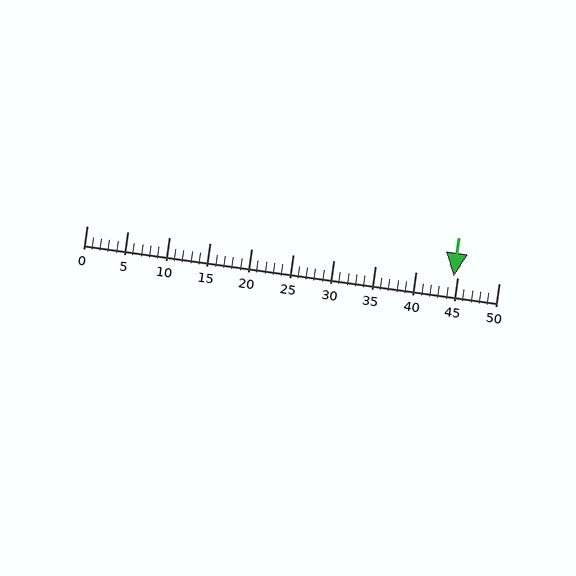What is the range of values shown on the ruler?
The ruler shows values from 0 to 50.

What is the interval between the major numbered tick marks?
The major tick marks are spaced 5 units apart.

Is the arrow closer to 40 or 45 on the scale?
The arrow is closer to 45.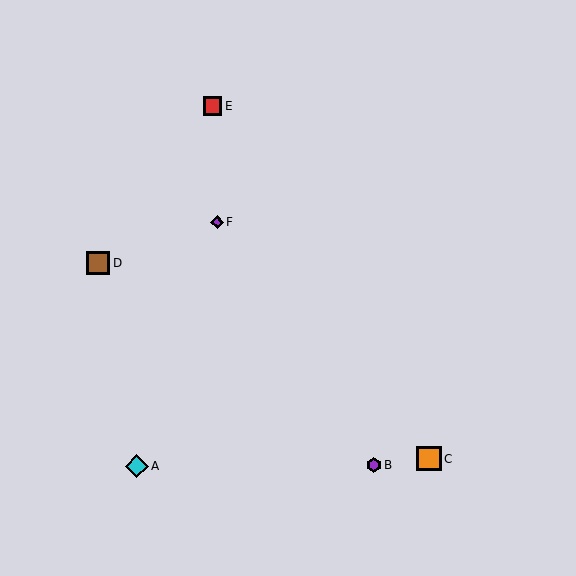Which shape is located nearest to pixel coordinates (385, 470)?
The purple hexagon (labeled B) at (374, 465) is nearest to that location.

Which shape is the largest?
The orange square (labeled C) is the largest.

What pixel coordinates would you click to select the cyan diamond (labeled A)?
Click at (137, 466) to select the cyan diamond A.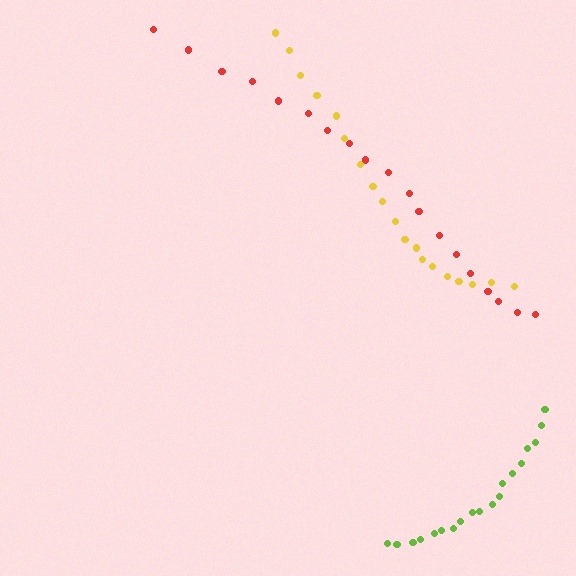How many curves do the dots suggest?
There are 3 distinct paths.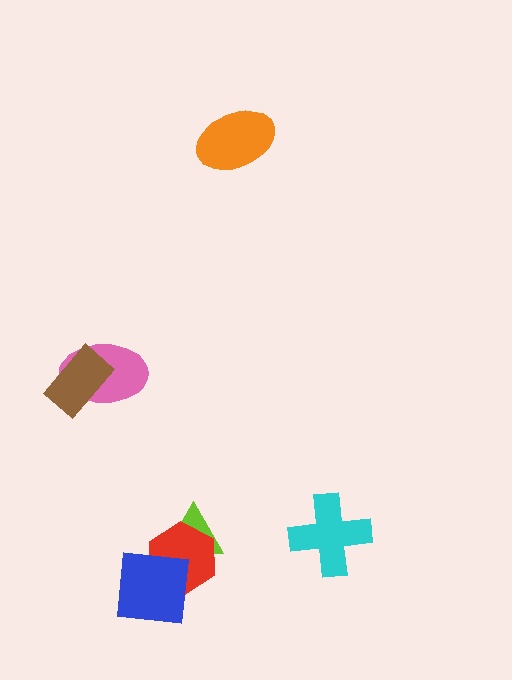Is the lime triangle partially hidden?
Yes, it is partially covered by another shape.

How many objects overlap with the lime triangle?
2 objects overlap with the lime triangle.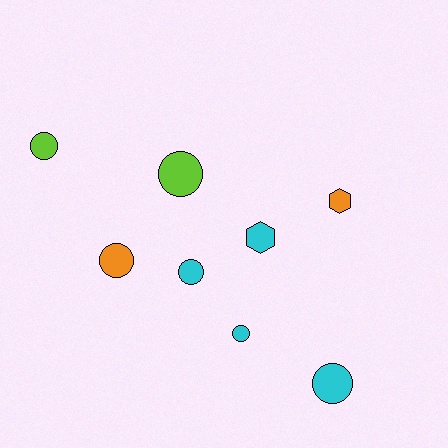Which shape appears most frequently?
Circle, with 6 objects.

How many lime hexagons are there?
There are no lime hexagons.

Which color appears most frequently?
Cyan, with 4 objects.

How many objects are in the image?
There are 8 objects.